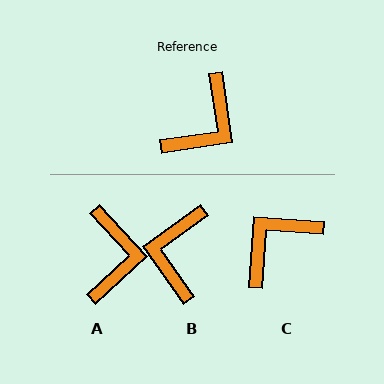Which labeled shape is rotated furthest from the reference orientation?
C, about 168 degrees away.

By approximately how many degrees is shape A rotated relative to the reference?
Approximately 35 degrees counter-clockwise.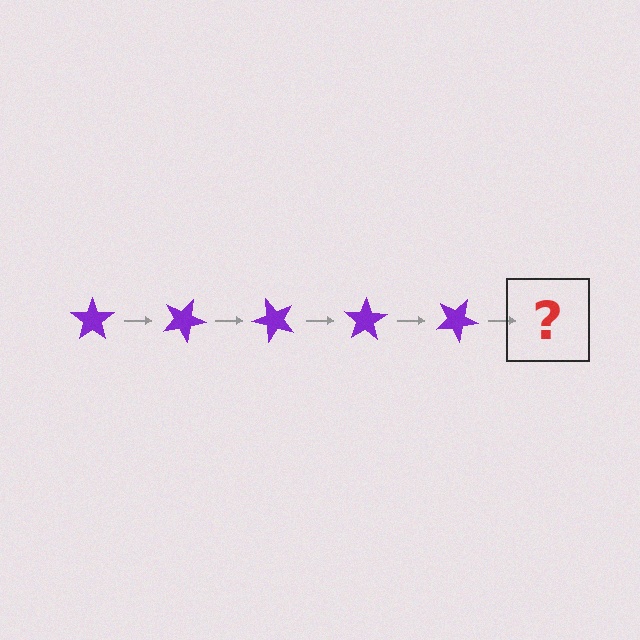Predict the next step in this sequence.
The next step is a purple star rotated 125 degrees.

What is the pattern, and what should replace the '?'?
The pattern is that the star rotates 25 degrees each step. The '?' should be a purple star rotated 125 degrees.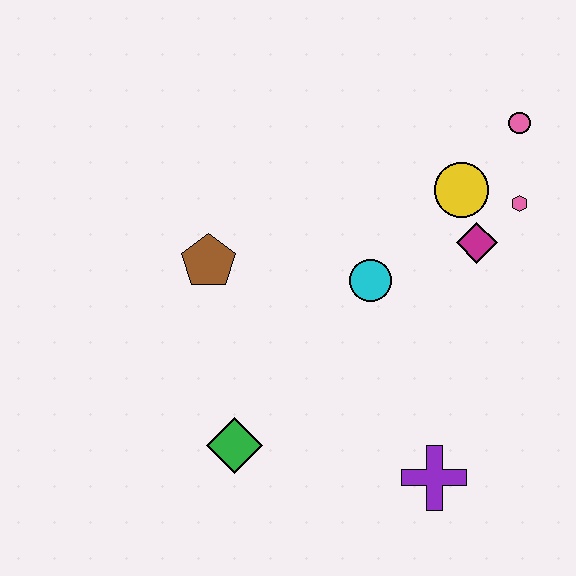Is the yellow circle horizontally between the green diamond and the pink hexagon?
Yes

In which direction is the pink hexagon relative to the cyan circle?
The pink hexagon is to the right of the cyan circle.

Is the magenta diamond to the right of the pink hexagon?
No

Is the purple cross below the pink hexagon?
Yes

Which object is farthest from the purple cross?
The pink circle is farthest from the purple cross.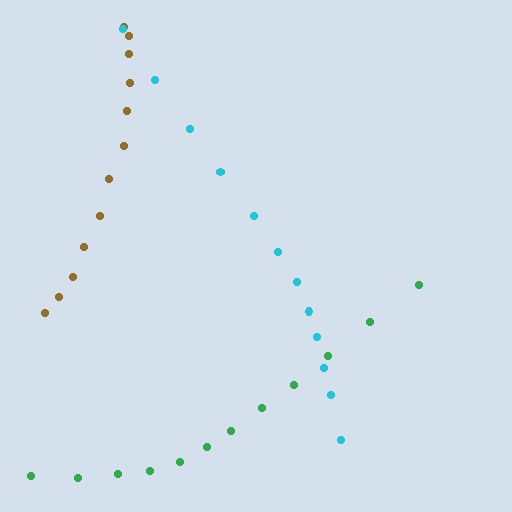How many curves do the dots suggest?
There are 3 distinct paths.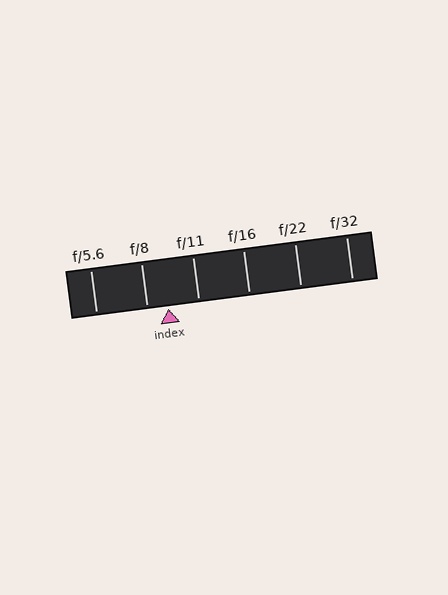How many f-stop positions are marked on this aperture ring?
There are 6 f-stop positions marked.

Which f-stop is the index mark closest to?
The index mark is closest to f/8.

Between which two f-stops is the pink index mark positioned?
The index mark is between f/8 and f/11.